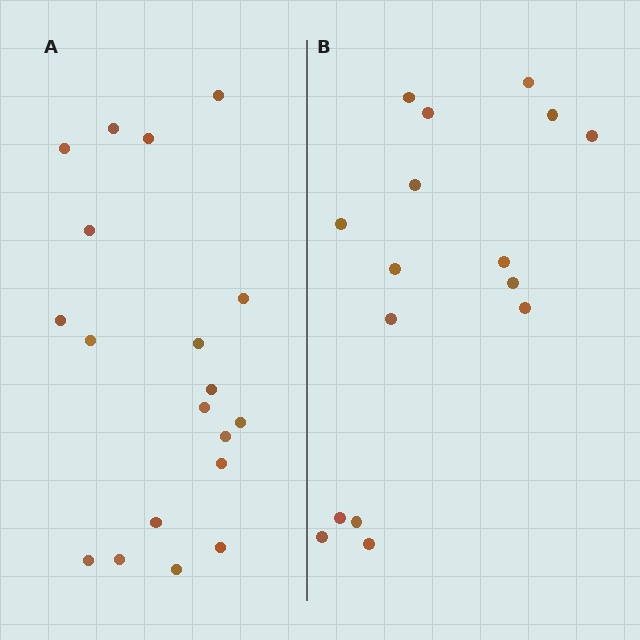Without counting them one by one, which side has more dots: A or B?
Region A (the left region) has more dots.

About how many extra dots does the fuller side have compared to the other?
Region A has just a few more — roughly 2 or 3 more dots than region B.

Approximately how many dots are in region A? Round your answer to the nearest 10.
About 20 dots. (The exact count is 19, which rounds to 20.)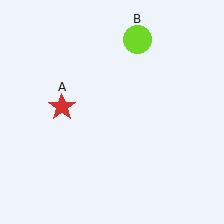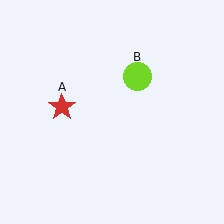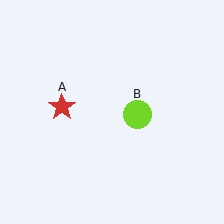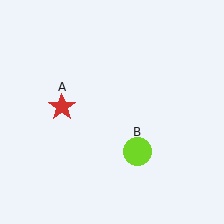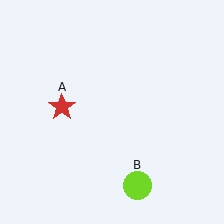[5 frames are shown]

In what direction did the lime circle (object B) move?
The lime circle (object B) moved down.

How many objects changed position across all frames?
1 object changed position: lime circle (object B).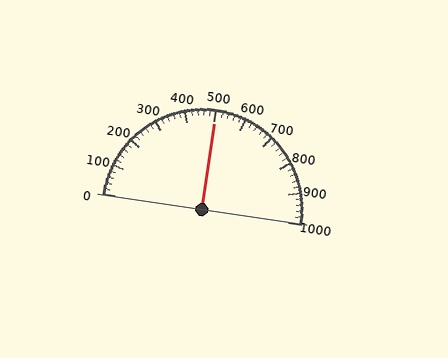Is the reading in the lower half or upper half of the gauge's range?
The reading is in the upper half of the range (0 to 1000).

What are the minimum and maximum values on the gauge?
The gauge ranges from 0 to 1000.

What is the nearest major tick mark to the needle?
The nearest major tick mark is 500.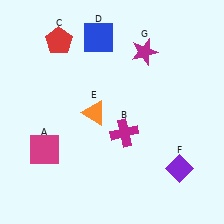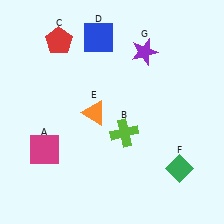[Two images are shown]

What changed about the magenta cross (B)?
In Image 1, B is magenta. In Image 2, it changed to lime.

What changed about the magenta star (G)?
In Image 1, G is magenta. In Image 2, it changed to purple.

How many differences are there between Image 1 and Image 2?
There are 3 differences between the two images.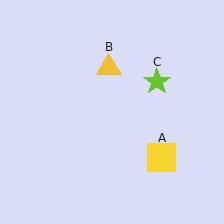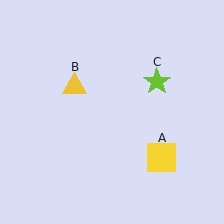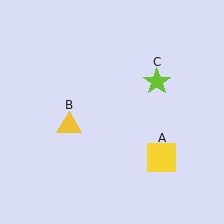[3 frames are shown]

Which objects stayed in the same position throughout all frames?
Yellow square (object A) and lime star (object C) remained stationary.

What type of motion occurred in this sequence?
The yellow triangle (object B) rotated counterclockwise around the center of the scene.